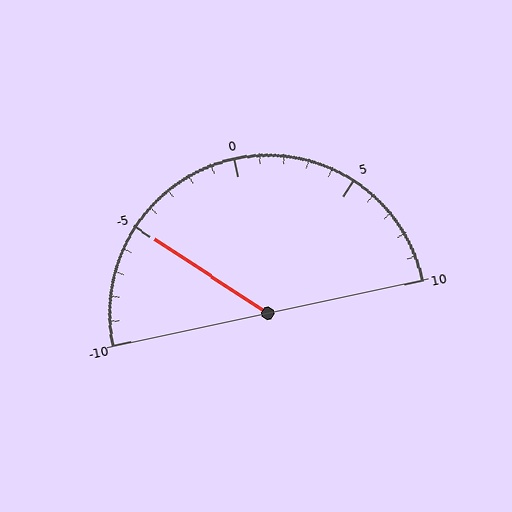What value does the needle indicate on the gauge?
The needle indicates approximately -5.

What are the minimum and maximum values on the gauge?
The gauge ranges from -10 to 10.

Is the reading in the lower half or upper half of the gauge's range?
The reading is in the lower half of the range (-10 to 10).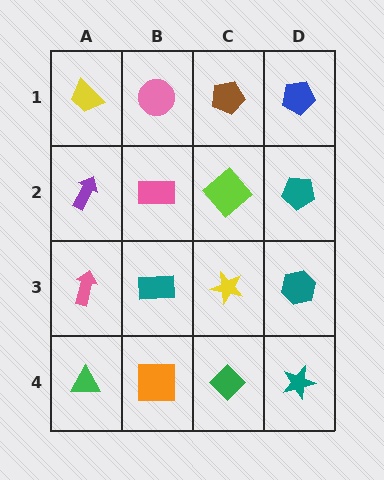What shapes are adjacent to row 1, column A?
A purple arrow (row 2, column A), a pink circle (row 1, column B).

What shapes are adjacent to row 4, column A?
A pink arrow (row 3, column A), an orange square (row 4, column B).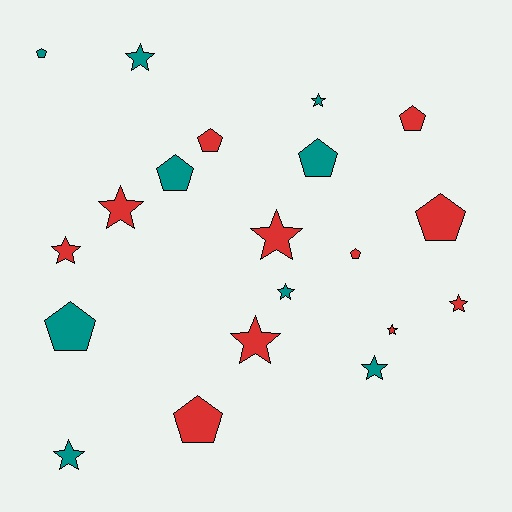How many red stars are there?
There are 6 red stars.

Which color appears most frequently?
Red, with 11 objects.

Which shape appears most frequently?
Star, with 11 objects.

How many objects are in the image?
There are 20 objects.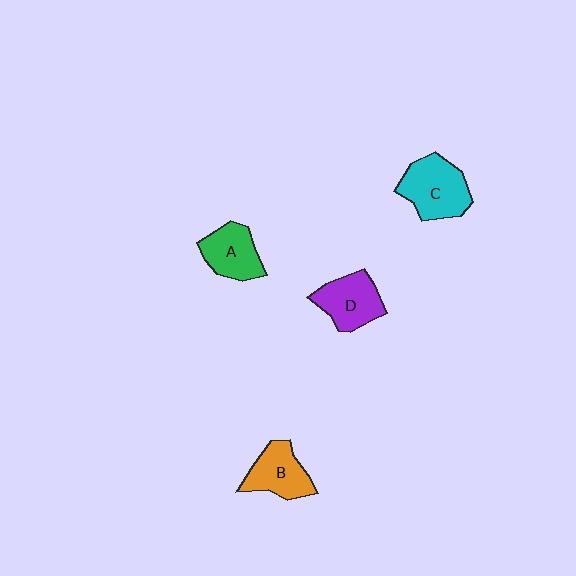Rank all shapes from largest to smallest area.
From largest to smallest: C (cyan), D (purple), B (orange), A (green).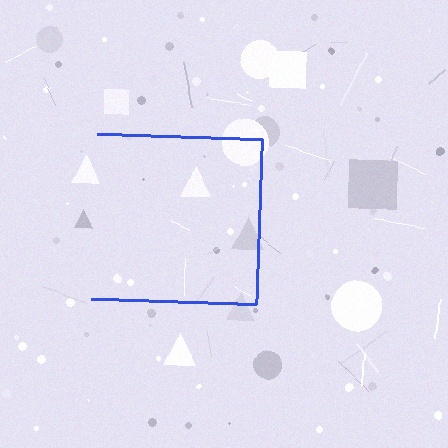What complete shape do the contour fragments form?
The contour fragments form a square.